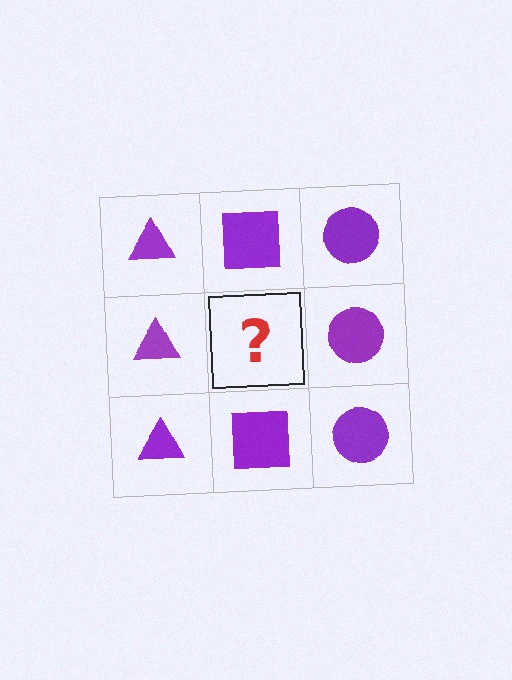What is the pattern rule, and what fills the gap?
The rule is that each column has a consistent shape. The gap should be filled with a purple square.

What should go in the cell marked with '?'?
The missing cell should contain a purple square.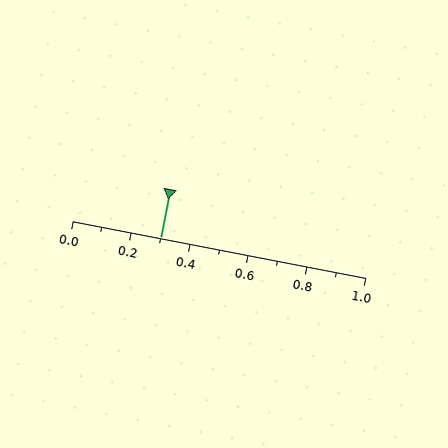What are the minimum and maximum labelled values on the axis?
The axis runs from 0.0 to 1.0.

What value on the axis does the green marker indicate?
The marker indicates approximately 0.3.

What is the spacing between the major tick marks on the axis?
The major ticks are spaced 0.2 apart.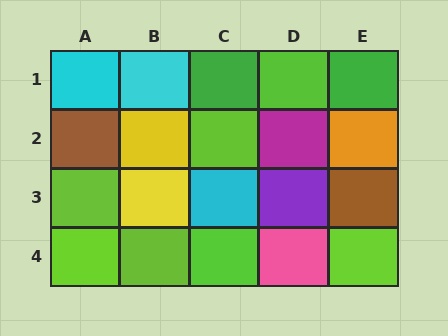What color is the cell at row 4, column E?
Lime.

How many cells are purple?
1 cell is purple.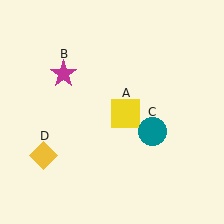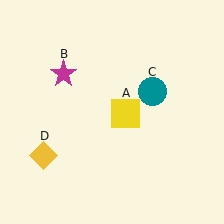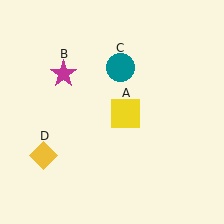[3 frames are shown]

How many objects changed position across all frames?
1 object changed position: teal circle (object C).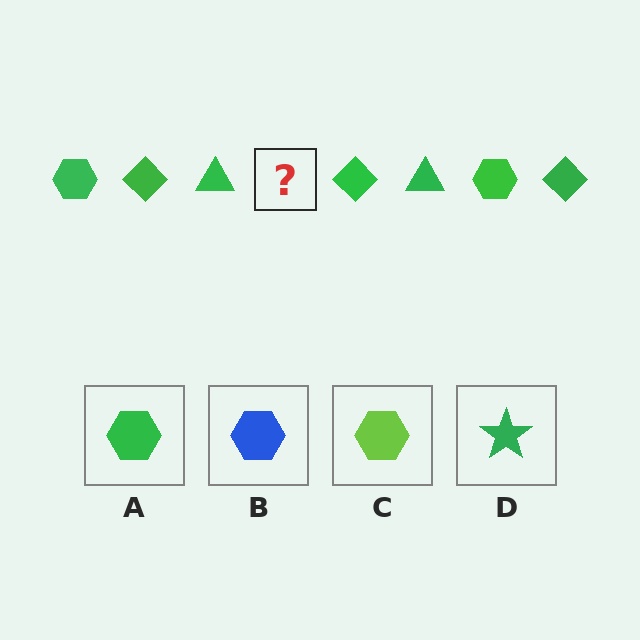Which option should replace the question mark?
Option A.